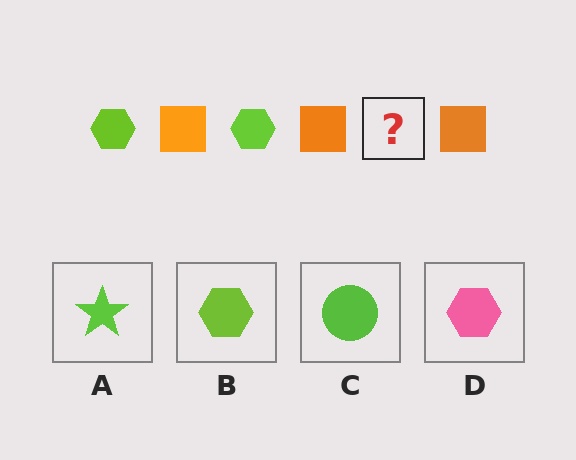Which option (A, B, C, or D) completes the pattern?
B.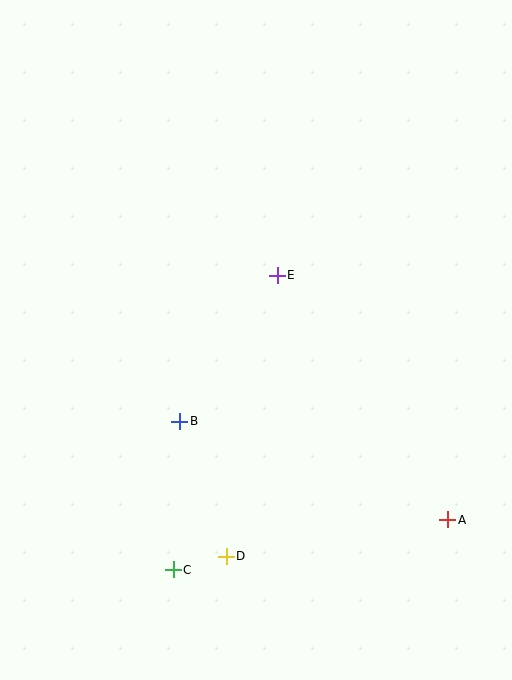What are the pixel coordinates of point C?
Point C is at (173, 570).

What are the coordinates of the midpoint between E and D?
The midpoint between E and D is at (252, 416).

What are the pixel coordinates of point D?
Point D is at (226, 556).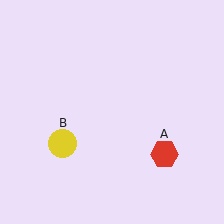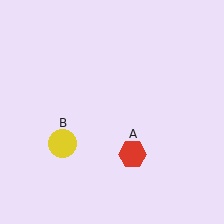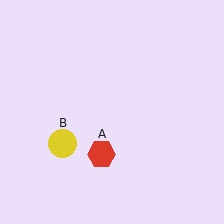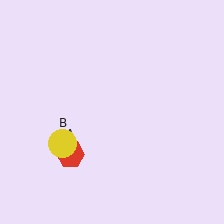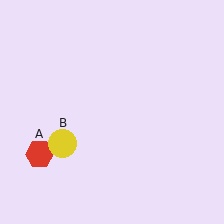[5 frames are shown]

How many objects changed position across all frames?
1 object changed position: red hexagon (object A).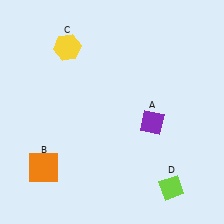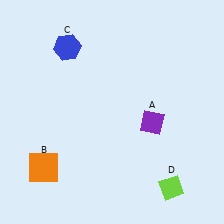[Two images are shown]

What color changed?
The hexagon (C) changed from yellow in Image 1 to blue in Image 2.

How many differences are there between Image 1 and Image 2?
There is 1 difference between the two images.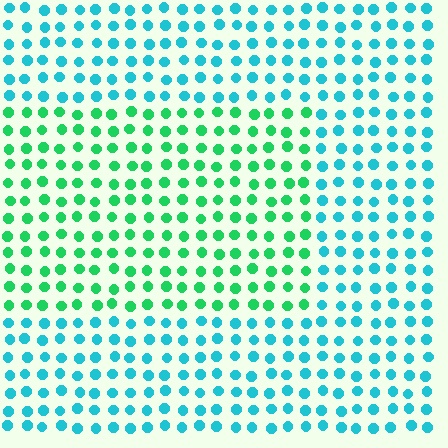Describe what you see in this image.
The image is filled with small cyan elements in a uniform arrangement. A rectangle-shaped region is visible where the elements are tinted to a slightly different hue, forming a subtle color boundary.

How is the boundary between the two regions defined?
The boundary is defined purely by a slight shift in hue (about 43 degrees). Spacing, size, and orientation are identical on both sides.